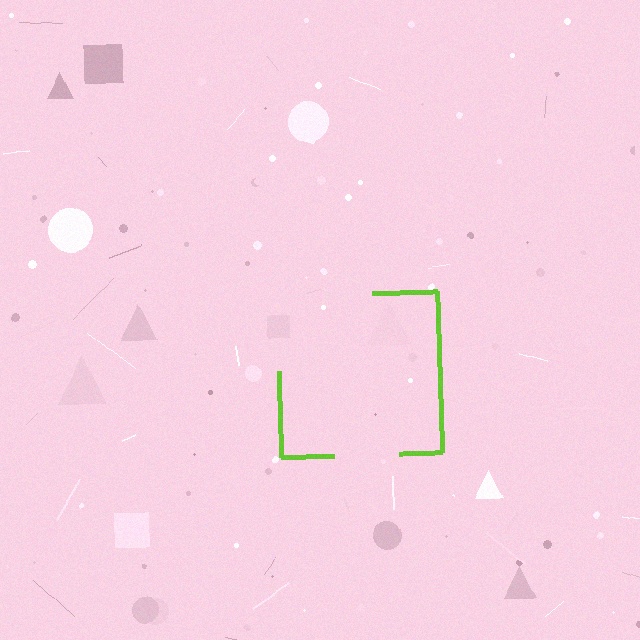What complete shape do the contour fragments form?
The contour fragments form a square.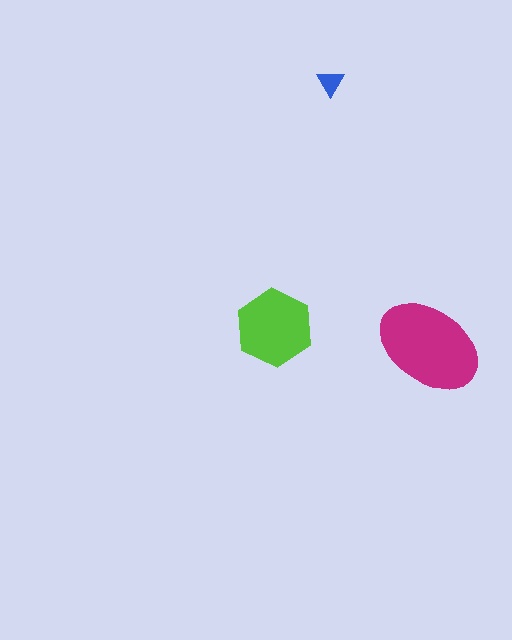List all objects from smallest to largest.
The blue triangle, the lime hexagon, the magenta ellipse.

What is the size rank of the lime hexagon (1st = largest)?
2nd.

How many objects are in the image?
There are 3 objects in the image.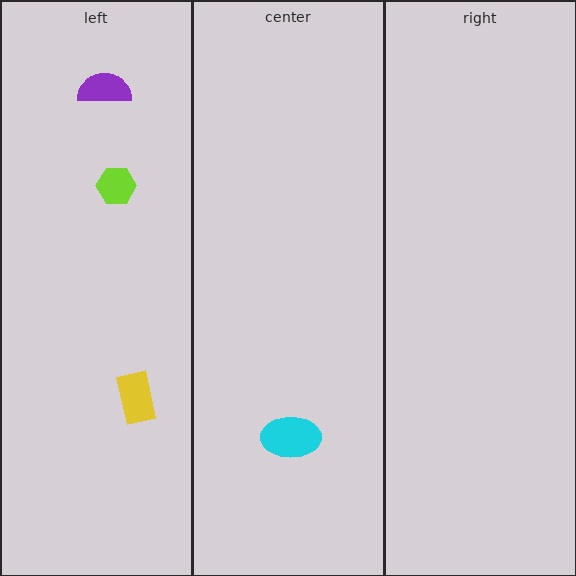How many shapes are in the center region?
1.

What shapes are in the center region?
The cyan ellipse.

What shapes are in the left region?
The yellow rectangle, the purple semicircle, the lime hexagon.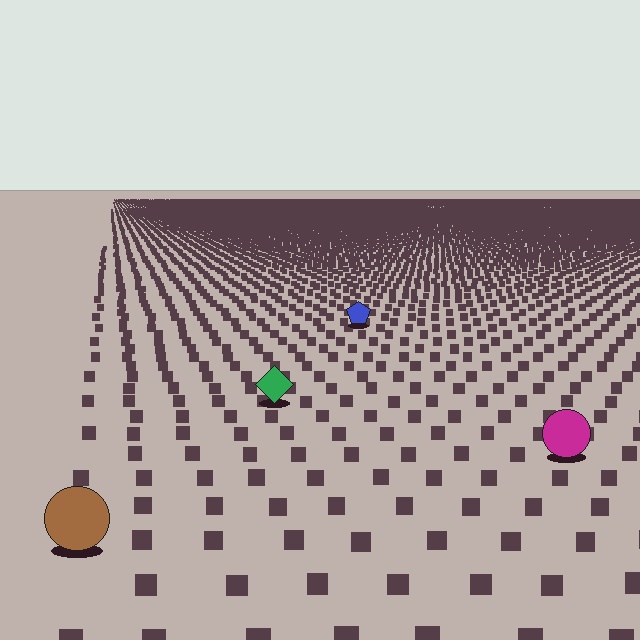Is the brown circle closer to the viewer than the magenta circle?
Yes. The brown circle is closer — you can tell from the texture gradient: the ground texture is coarser near it.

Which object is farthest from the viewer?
The blue pentagon is farthest from the viewer. It appears smaller and the ground texture around it is denser.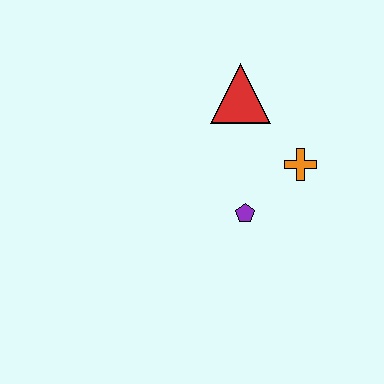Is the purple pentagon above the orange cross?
No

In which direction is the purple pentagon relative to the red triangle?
The purple pentagon is below the red triangle.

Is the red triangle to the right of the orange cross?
No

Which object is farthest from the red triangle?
The purple pentagon is farthest from the red triangle.